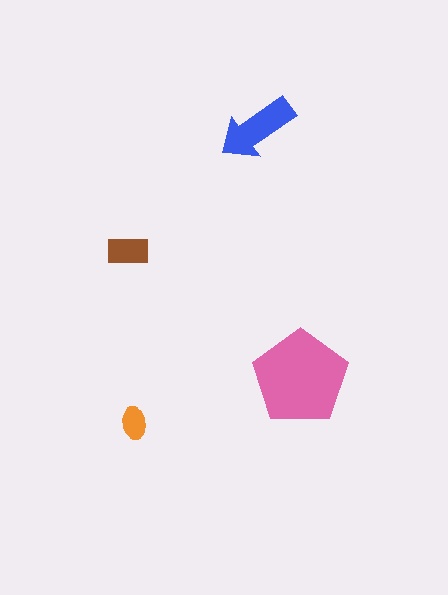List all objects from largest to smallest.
The pink pentagon, the blue arrow, the brown rectangle, the orange ellipse.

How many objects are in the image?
There are 4 objects in the image.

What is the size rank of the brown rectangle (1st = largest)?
3rd.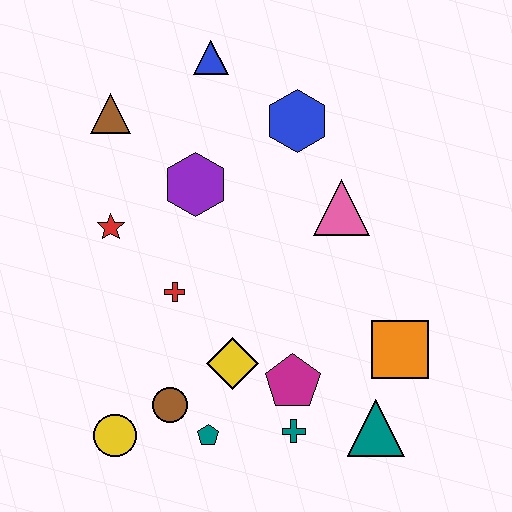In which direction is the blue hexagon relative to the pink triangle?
The blue hexagon is above the pink triangle.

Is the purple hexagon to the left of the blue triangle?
Yes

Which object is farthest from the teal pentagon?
The blue triangle is farthest from the teal pentagon.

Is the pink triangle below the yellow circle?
No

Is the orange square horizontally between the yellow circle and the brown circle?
No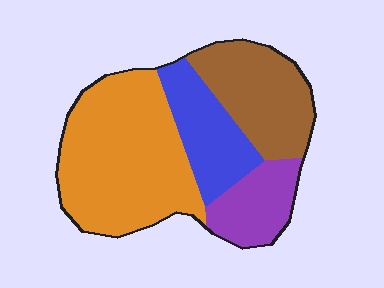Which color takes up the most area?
Orange, at roughly 45%.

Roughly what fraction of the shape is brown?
Brown covers around 25% of the shape.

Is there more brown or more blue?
Brown.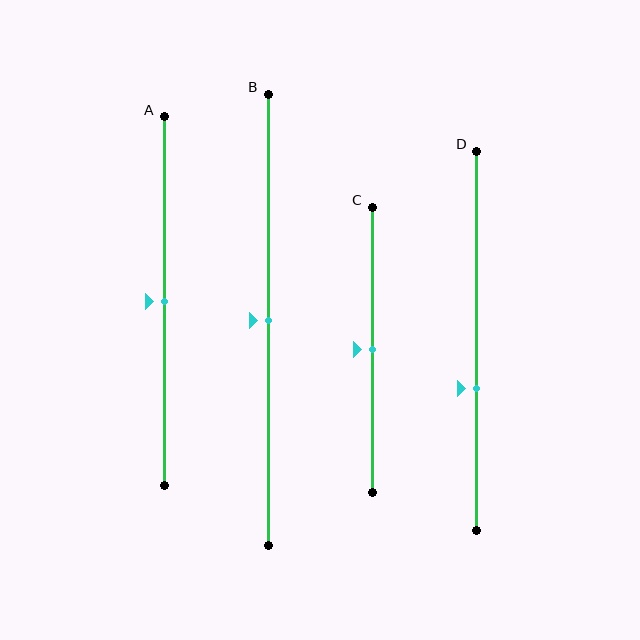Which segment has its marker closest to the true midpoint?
Segment A has its marker closest to the true midpoint.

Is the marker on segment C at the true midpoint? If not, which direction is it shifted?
Yes, the marker on segment C is at the true midpoint.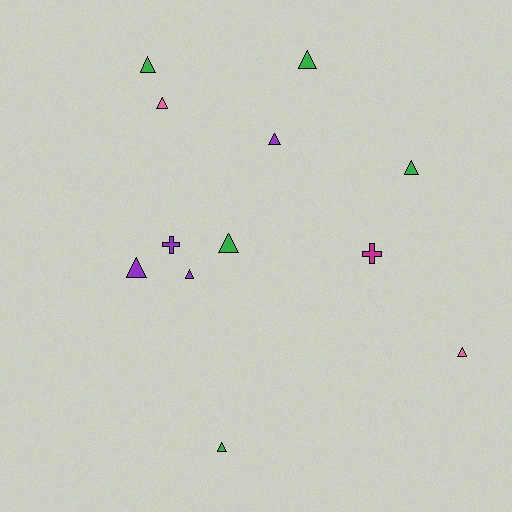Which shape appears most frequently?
Triangle, with 10 objects.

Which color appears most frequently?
Green, with 5 objects.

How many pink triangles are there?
There are 2 pink triangles.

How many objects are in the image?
There are 12 objects.